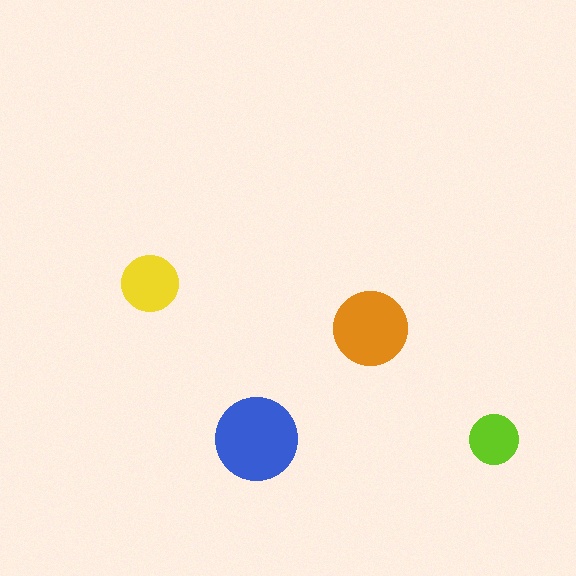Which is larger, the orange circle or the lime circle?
The orange one.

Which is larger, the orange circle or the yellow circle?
The orange one.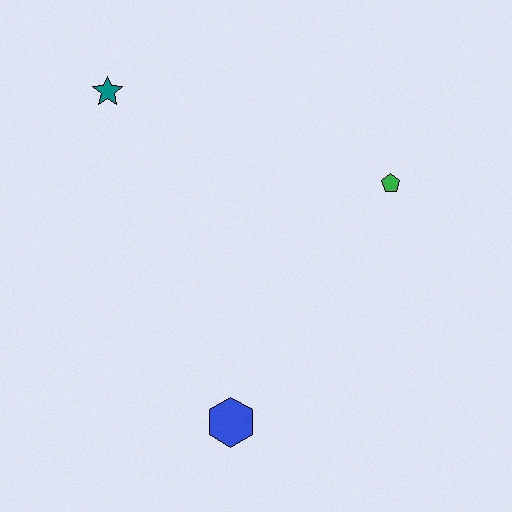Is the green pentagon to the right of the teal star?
Yes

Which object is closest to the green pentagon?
The blue hexagon is closest to the green pentagon.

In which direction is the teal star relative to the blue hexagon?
The teal star is above the blue hexagon.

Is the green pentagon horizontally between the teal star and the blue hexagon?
No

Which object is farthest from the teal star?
The blue hexagon is farthest from the teal star.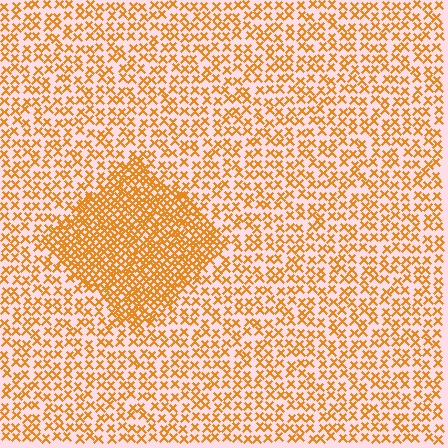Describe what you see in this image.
The image contains small orange elements arranged at two different densities. A diamond-shaped region is visible where the elements are more densely packed than the surrounding area.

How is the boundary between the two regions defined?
The boundary is defined by a change in element density (approximately 2.2x ratio). All elements are the same color, size, and shape.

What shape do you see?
I see a diamond.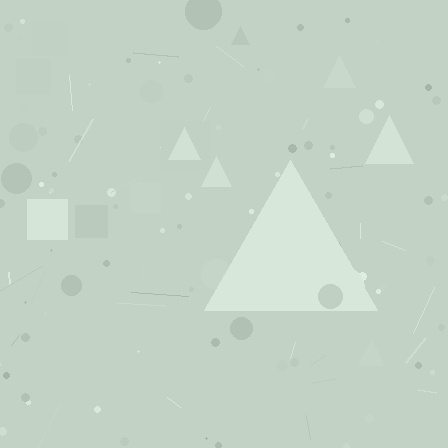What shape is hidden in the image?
A triangle is hidden in the image.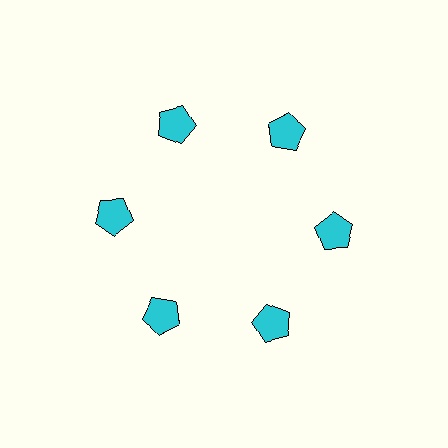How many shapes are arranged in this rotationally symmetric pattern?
There are 6 shapes, arranged in 6 groups of 1.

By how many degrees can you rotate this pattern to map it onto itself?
The pattern maps onto itself every 60 degrees of rotation.